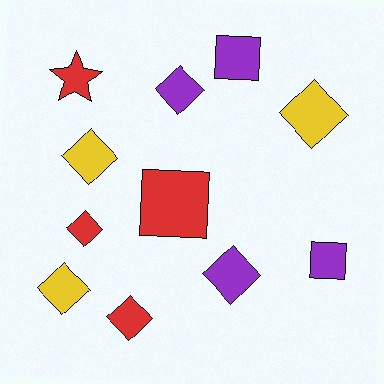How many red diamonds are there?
There are 2 red diamonds.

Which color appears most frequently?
Red, with 4 objects.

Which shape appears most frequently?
Diamond, with 7 objects.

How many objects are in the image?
There are 11 objects.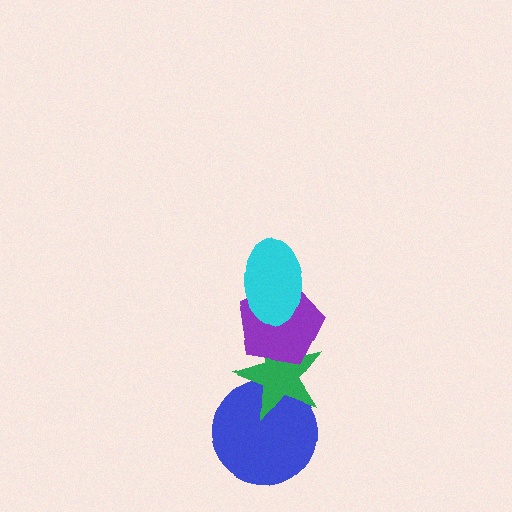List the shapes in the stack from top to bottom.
From top to bottom: the cyan ellipse, the purple pentagon, the green star, the blue circle.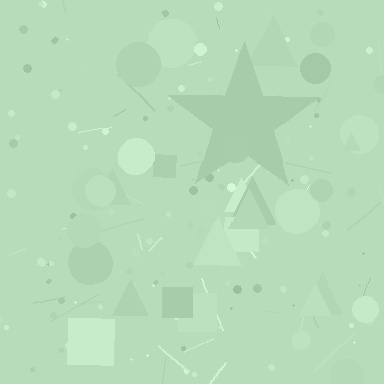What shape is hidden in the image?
A star is hidden in the image.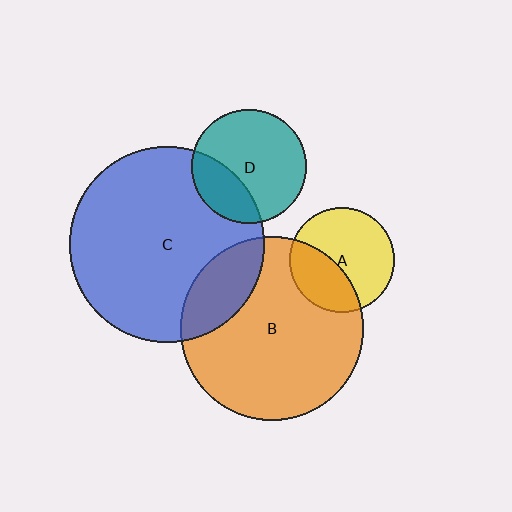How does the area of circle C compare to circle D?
Approximately 2.9 times.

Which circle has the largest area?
Circle C (blue).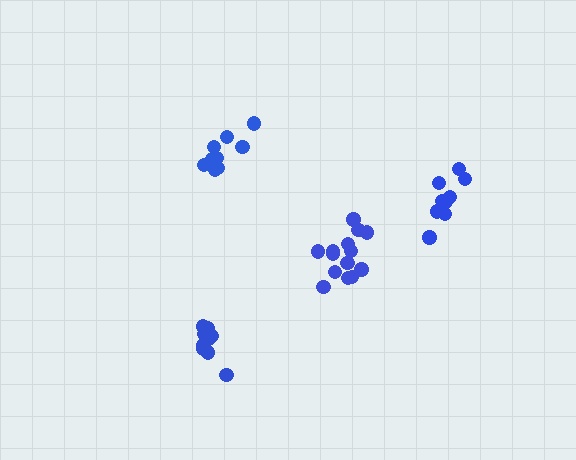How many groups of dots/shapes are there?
There are 4 groups.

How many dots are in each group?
Group 1: 9 dots, Group 2: 14 dots, Group 3: 9 dots, Group 4: 10 dots (42 total).